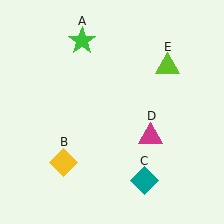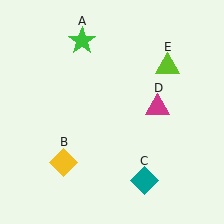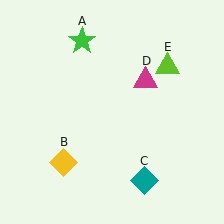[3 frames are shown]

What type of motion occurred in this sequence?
The magenta triangle (object D) rotated counterclockwise around the center of the scene.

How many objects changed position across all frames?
1 object changed position: magenta triangle (object D).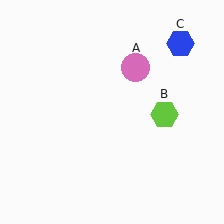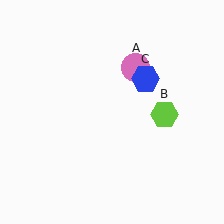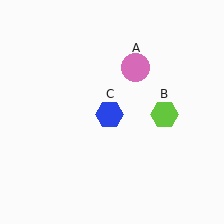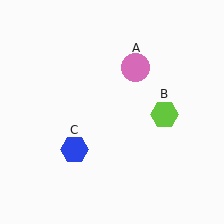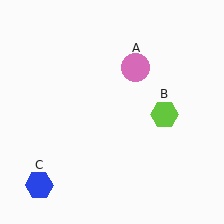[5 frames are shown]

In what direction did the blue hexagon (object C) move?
The blue hexagon (object C) moved down and to the left.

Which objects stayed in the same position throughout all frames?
Pink circle (object A) and lime hexagon (object B) remained stationary.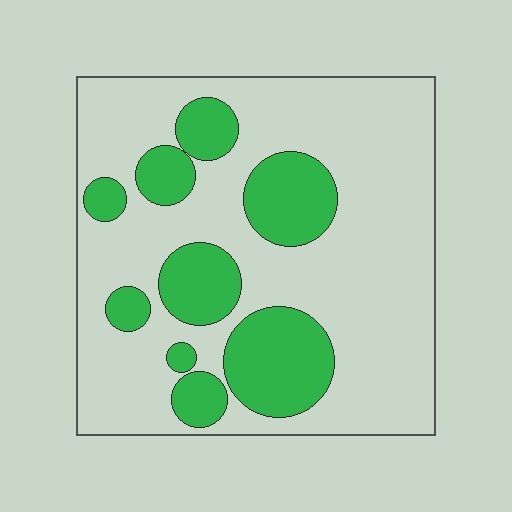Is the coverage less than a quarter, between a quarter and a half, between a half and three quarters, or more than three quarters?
Between a quarter and a half.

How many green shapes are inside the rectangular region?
9.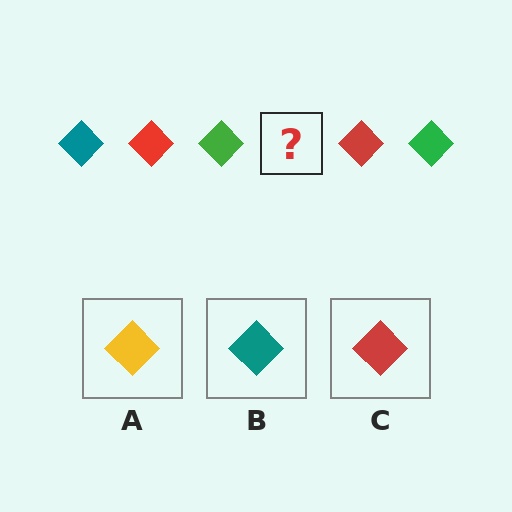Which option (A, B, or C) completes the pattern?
B.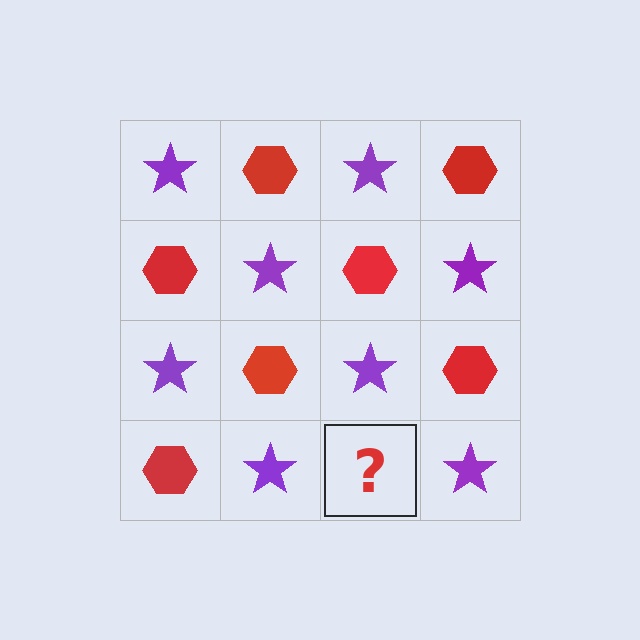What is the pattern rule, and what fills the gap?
The rule is that it alternates purple star and red hexagon in a checkerboard pattern. The gap should be filled with a red hexagon.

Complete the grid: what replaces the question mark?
The question mark should be replaced with a red hexagon.